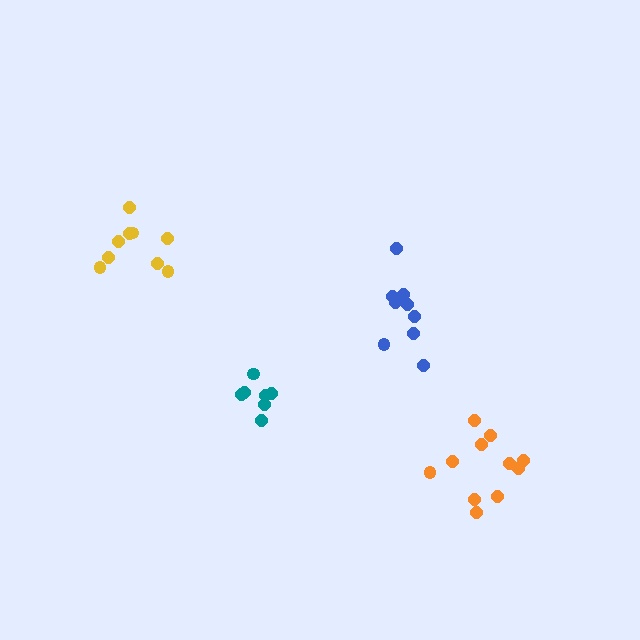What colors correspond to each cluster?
The clusters are colored: blue, yellow, orange, teal.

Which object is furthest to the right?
The orange cluster is rightmost.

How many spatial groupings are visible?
There are 4 spatial groupings.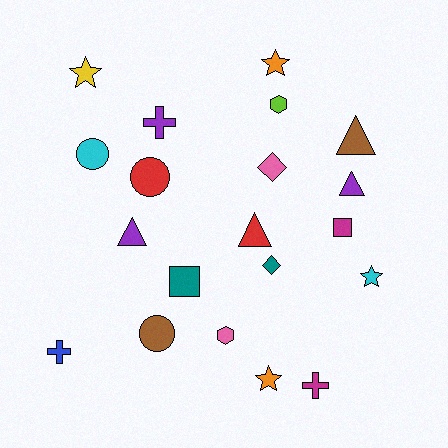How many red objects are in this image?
There are 2 red objects.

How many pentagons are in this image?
There are no pentagons.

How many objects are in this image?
There are 20 objects.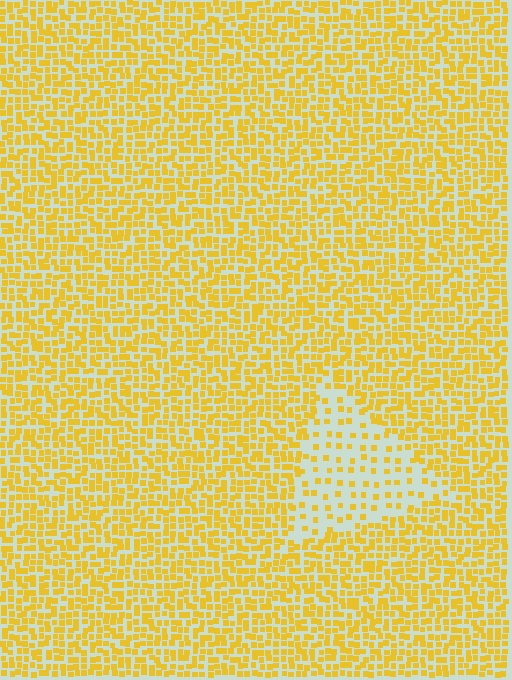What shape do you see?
I see a triangle.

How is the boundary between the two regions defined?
The boundary is defined by a change in element density (approximately 2.6x ratio). All elements are the same color, size, and shape.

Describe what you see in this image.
The image contains small yellow elements arranged at two different densities. A triangle-shaped region is visible where the elements are less densely packed than the surrounding area.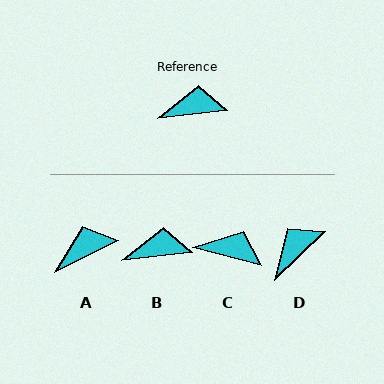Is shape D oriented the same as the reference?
No, it is off by about 37 degrees.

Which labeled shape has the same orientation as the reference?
B.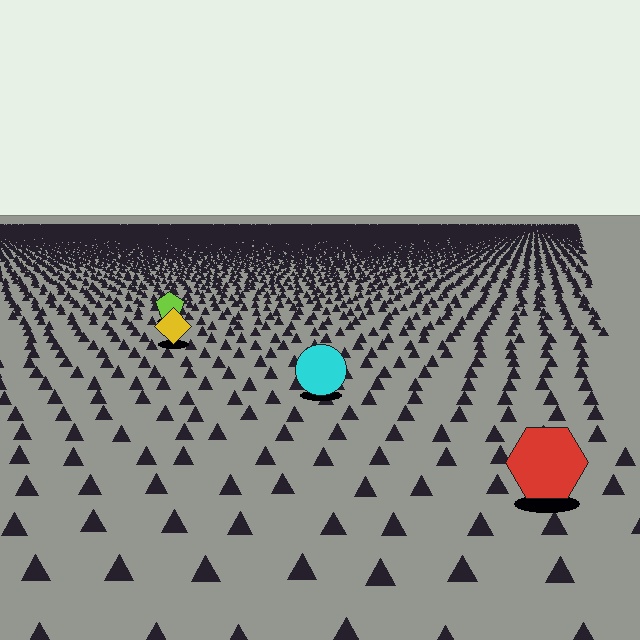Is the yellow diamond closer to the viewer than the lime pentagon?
Yes. The yellow diamond is closer — you can tell from the texture gradient: the ground texture is coarser near it.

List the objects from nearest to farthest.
From nearest to farthest: the red hexagon, the cyan circle, the yellow diamond, the lime pentagon.